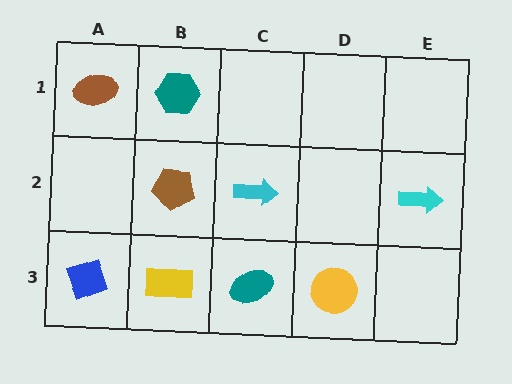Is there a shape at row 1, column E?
No, that cell is empty.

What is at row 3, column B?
A yellow rectangle.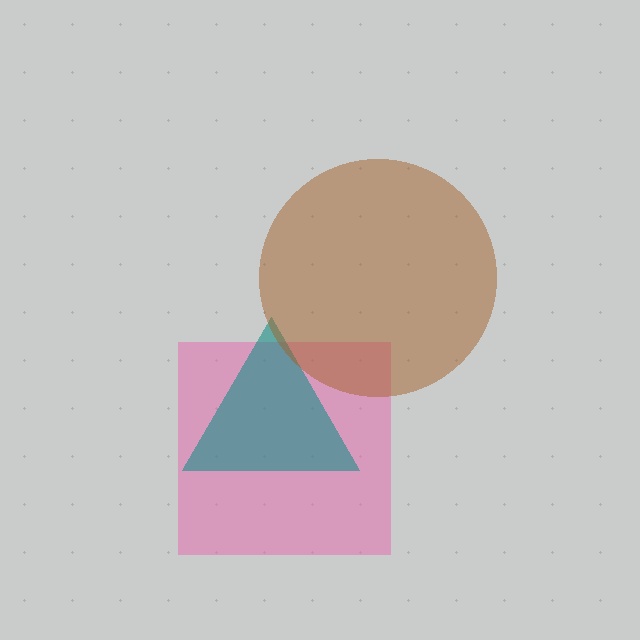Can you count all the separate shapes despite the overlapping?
Yes, there are 3 separate shapes.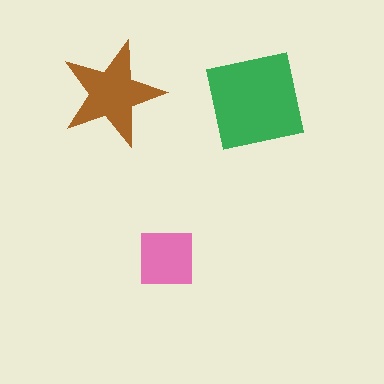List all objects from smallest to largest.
The pink square, the brown star, the green square.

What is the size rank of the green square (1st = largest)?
1st.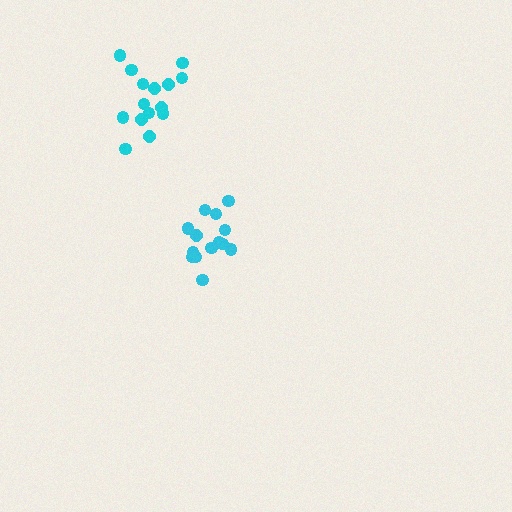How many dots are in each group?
Group 1: 15 dots, Group 2: 14 dots (29 total).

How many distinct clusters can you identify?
There are 2 distinct clusters.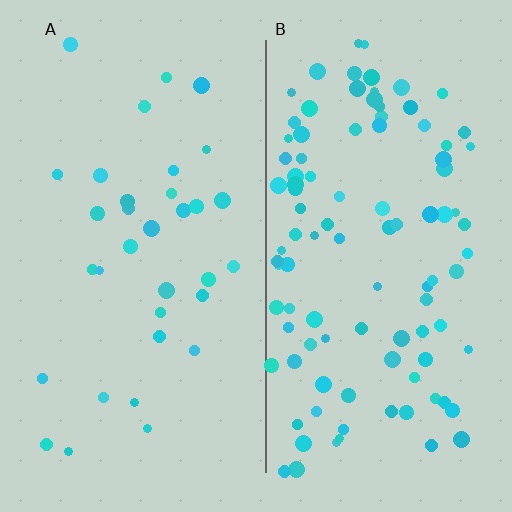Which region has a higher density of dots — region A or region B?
B (the right).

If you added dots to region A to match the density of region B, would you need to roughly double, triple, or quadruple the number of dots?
Approximately triple.